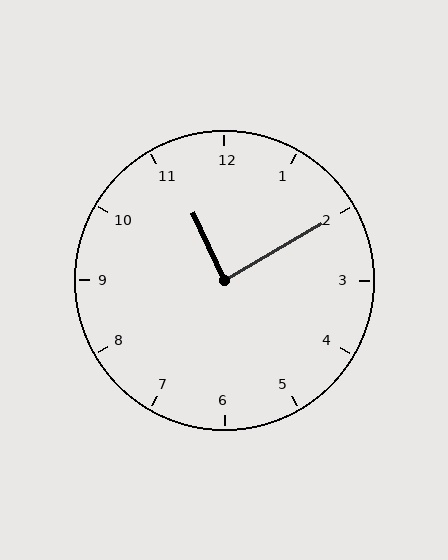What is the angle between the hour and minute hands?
Approximately 85 degrees.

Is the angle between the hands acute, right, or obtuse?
It is right.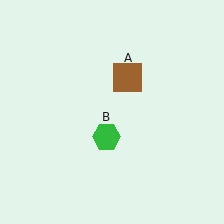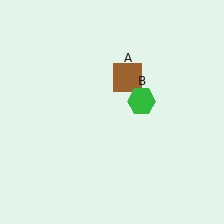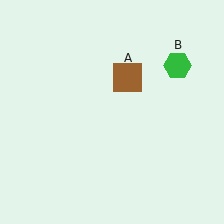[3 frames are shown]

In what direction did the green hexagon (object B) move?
The green hexagon (object B) moved up and to the right.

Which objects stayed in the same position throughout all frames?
Brown square (object A) remained stationary.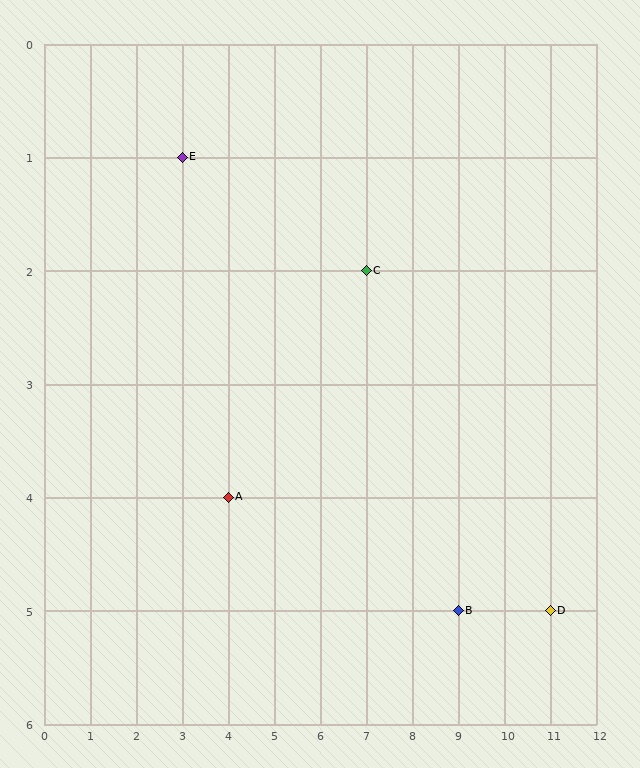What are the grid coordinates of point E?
Point E is at grid coordinates (3, 1).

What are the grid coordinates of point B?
Point B is at grid coordinates (9, 5).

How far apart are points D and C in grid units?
Points D and C are 4 columns and 3 rows apart (about 5.0 grid units diagonally).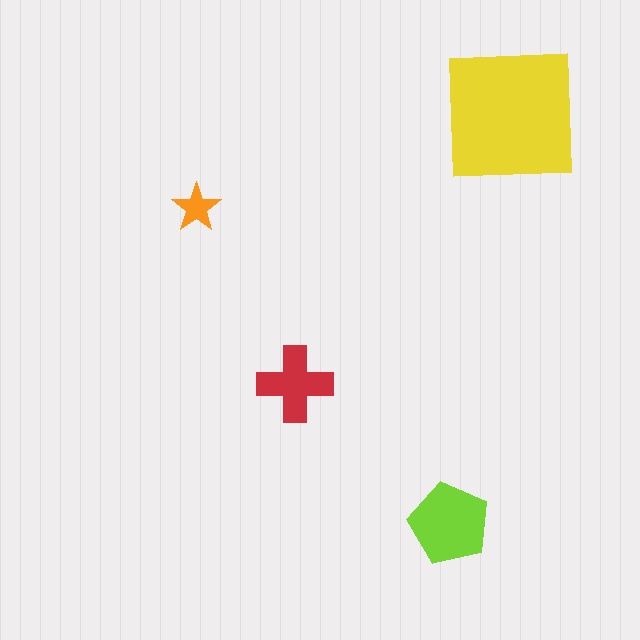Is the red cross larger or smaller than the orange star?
Larger.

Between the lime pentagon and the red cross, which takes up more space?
The lime pentagon.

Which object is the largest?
The yellow square.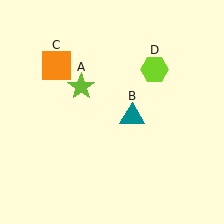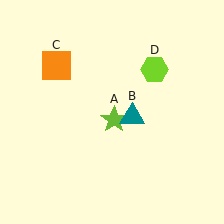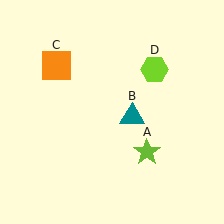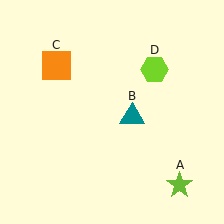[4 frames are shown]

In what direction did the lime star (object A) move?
The lime star (object A) moved down and to the right.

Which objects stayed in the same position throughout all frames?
Teal triangle (object B) and orange square (object C) and lime hexagon (object D) remained stationary.